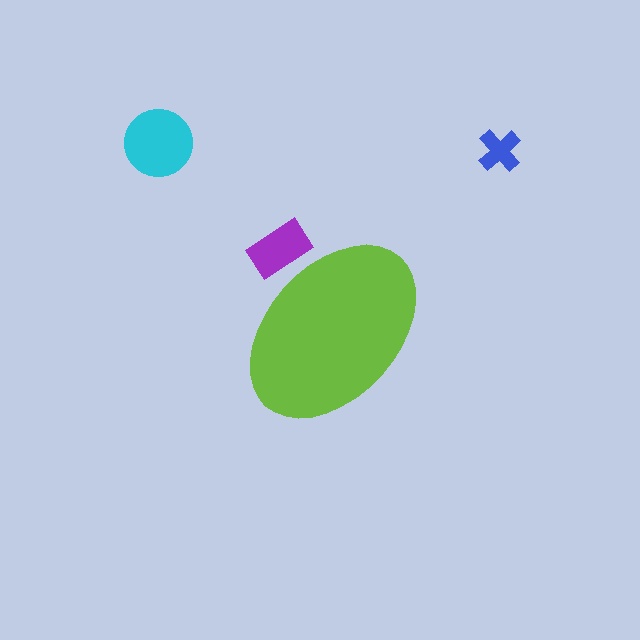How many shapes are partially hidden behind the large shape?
1 shape is partially hidden.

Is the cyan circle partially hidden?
No, the cyan circle is fully visible.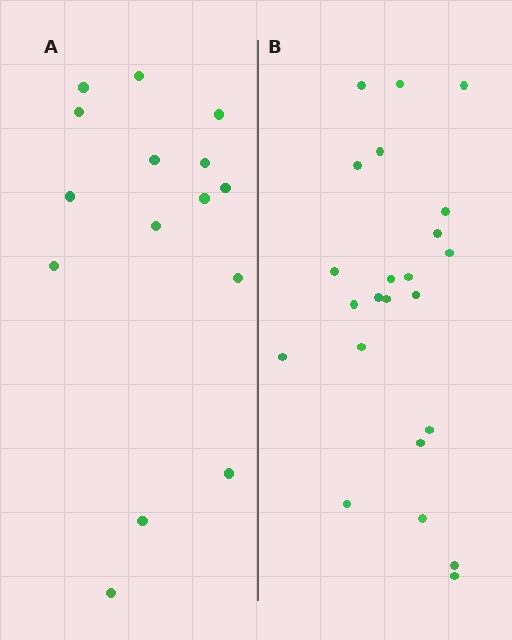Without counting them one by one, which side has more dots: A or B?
Region B (the right region) has more dots.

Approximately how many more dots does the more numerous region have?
Region B has roughly 8 or so more dots than region A.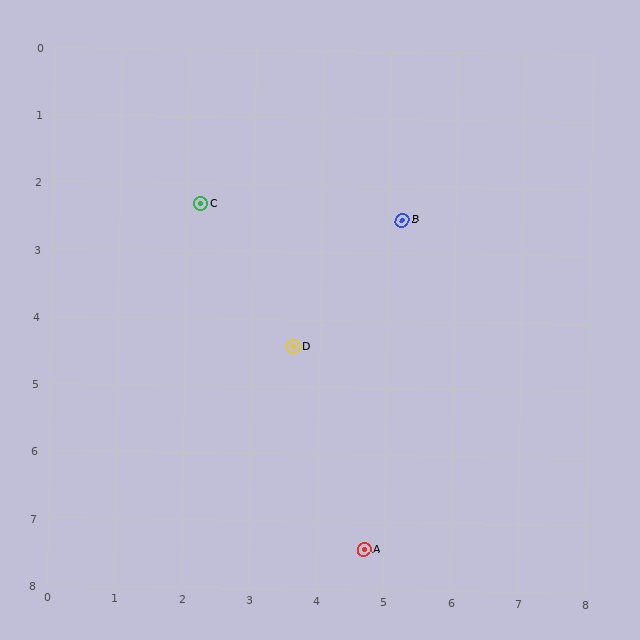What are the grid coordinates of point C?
Point C is at approximately (2.2, 2.3).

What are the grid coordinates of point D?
Point D is at approximately (3.6, 4.4).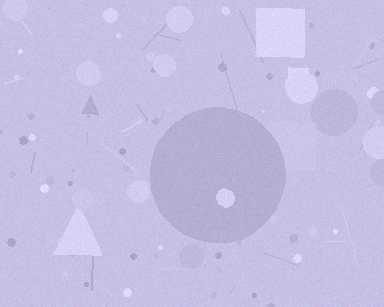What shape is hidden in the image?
A circle is hidden in the image.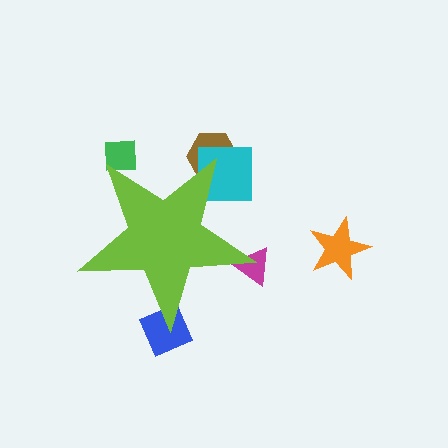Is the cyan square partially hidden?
Yes, the cyan square is partially hidden behind the lime star.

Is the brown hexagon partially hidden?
Yes, the brown hexagon is partially hidden behind the lime star.